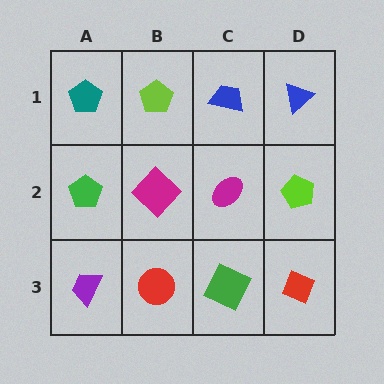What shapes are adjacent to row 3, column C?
A magenta ellipse (row 2, column C), a red circle (row 3, column B), a red diamond (row 3, column D).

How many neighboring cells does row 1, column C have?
3.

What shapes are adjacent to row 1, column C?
A magenta ellipse (row 2, column C), a lime pentagon (row 1, column B), a blue triangle (row 1, column D).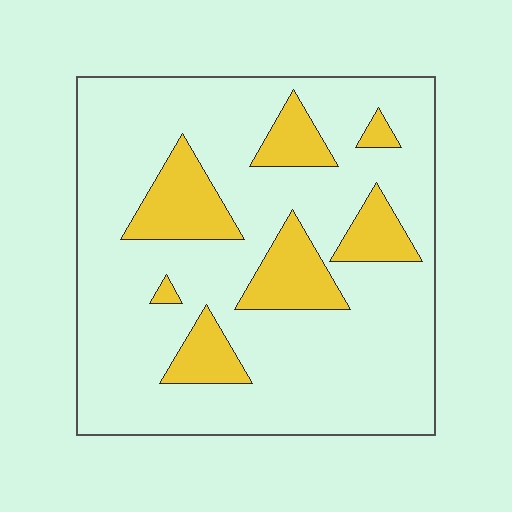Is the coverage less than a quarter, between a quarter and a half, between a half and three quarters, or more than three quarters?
Less than a quarter.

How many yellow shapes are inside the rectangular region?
7.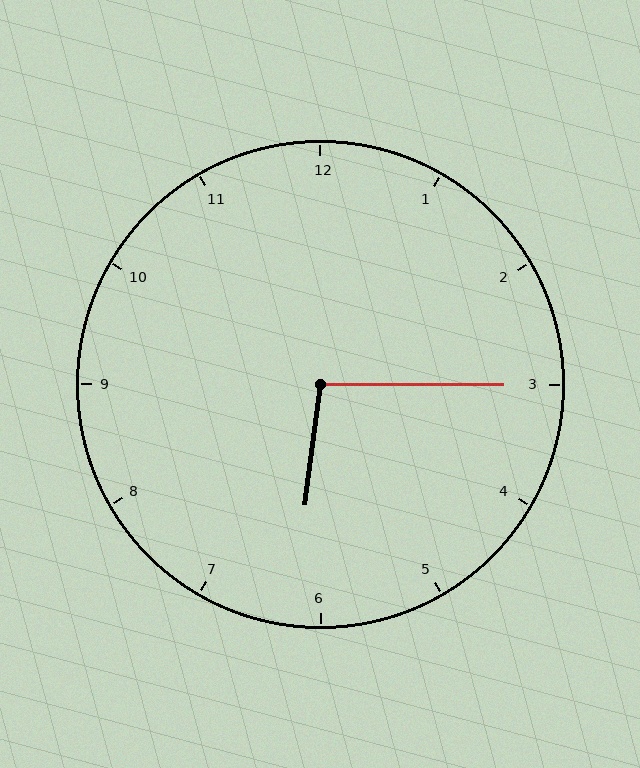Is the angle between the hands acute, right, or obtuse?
It is obtuse.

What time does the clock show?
6:15.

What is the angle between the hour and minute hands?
Approximately 98 degrees.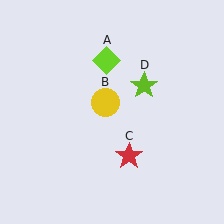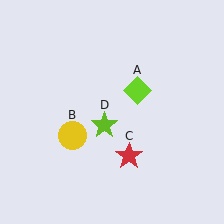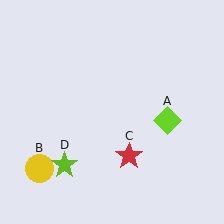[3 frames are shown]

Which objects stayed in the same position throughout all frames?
Red star (object C) remained stationary.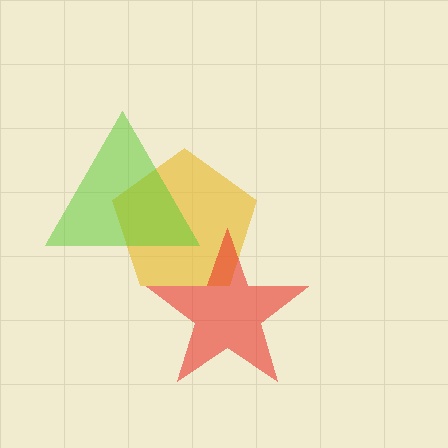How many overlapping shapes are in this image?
There are 3 overlapping shapes in the image.